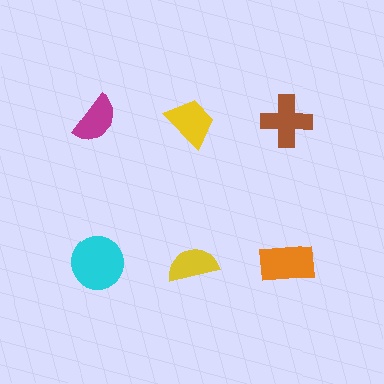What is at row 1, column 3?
A brown cross.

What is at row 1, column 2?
A yellow trapezoid.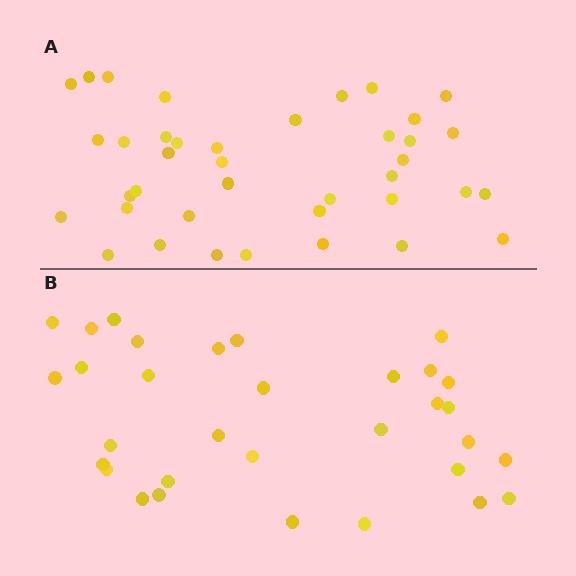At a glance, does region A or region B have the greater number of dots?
Region A (the top region) has more dots.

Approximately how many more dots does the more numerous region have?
Region A has roughly 8 or so more dots than region B.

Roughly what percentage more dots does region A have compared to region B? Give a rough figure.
About 20% more.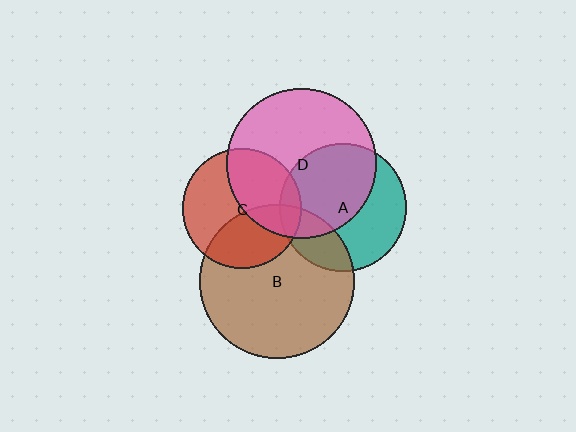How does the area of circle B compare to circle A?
Approximately 1.5 times.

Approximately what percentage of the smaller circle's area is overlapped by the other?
Approximately 10%.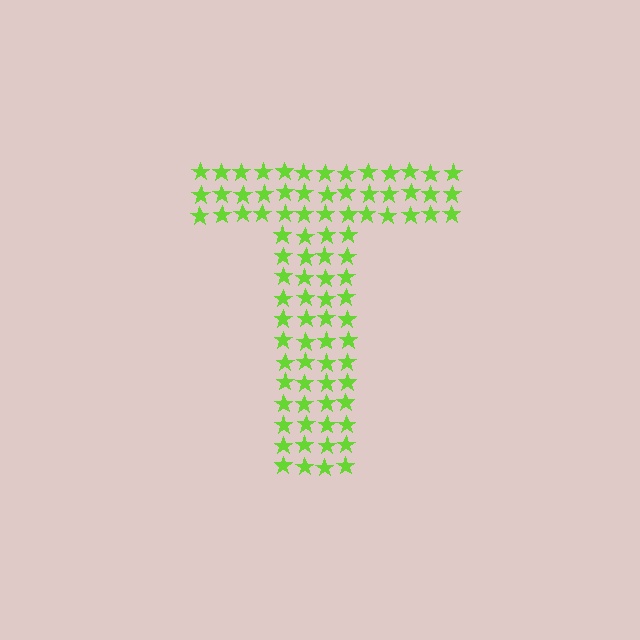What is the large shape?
The large shape is the letter T.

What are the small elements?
The small elements are stars.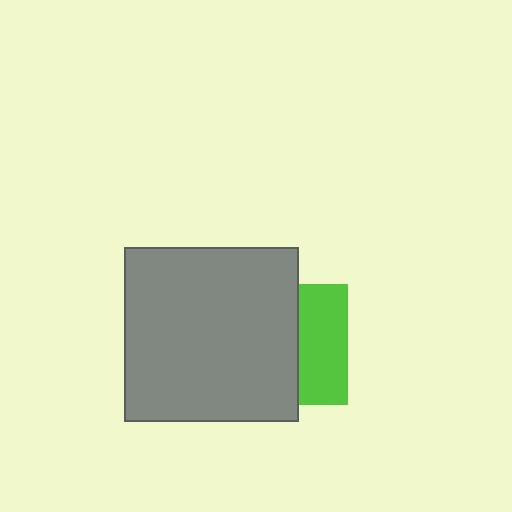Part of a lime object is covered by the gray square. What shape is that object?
It is a square.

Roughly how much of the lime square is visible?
A small part of it is visible (roughly 40%).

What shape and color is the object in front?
The object in front is a gray square.